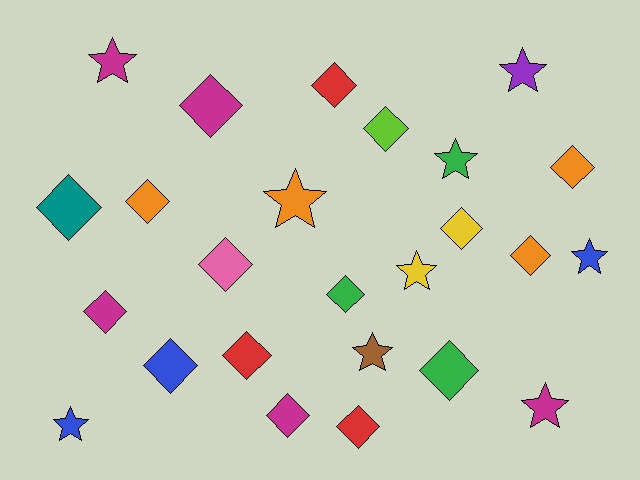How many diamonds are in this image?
There are 16 diamonds.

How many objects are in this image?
There are 25 objects.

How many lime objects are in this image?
There is 1 lime object.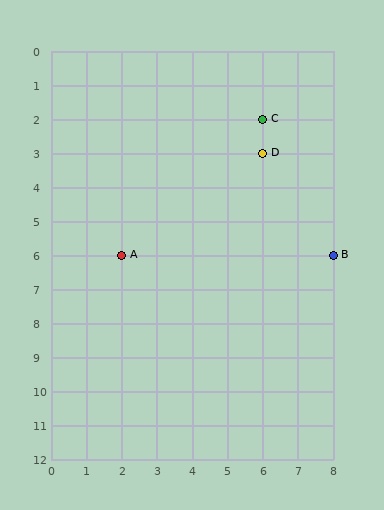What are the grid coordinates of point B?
Point B is at grid coordinates (8, 6).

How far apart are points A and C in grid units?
Points A and C are 4 columns and 4 rows apart (about 5.7 grid units diagonally).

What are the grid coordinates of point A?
Point A is at grid coordinates (2, 6).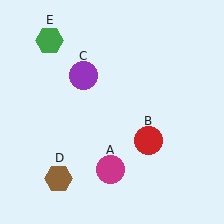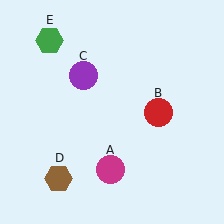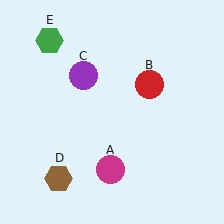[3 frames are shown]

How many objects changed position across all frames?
1 object changed position: red circle (object B).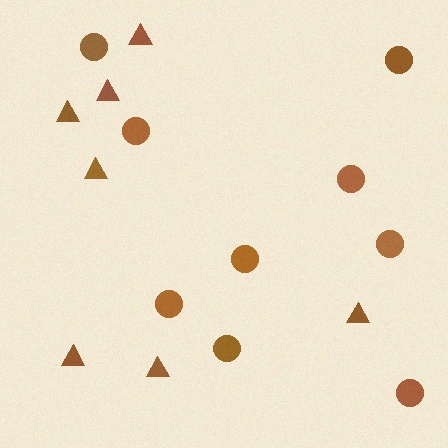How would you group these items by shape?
There are 2 groups: one group of circles (9) and one group of triangles (7).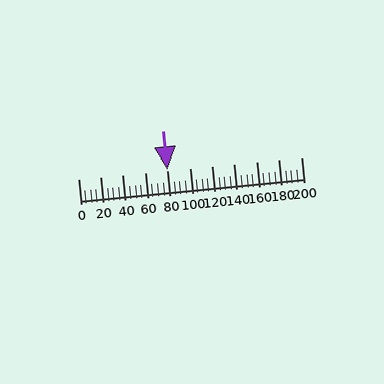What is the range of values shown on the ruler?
The ruler shows values from 0 to 200.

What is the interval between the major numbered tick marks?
The major tick marks are spaced 20 units apart.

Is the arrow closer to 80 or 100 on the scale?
The arrow is closer to 80.